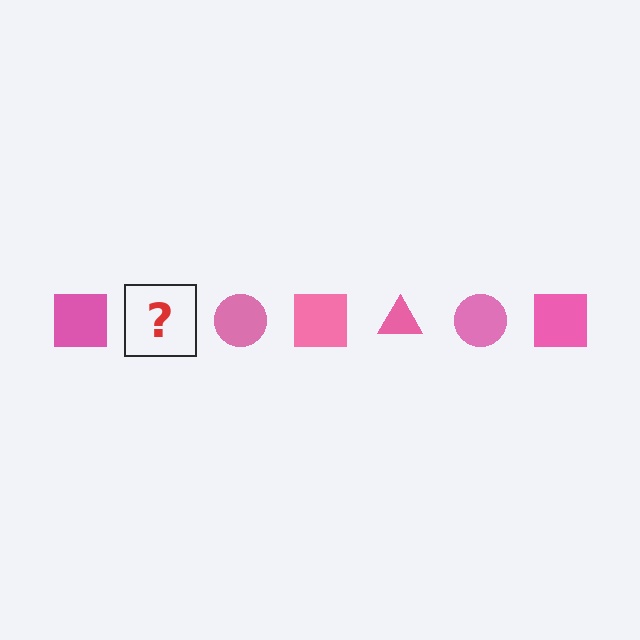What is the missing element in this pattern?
The missing element is a pink triangle.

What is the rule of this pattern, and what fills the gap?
The rule is that the pattern cycles through square, triangle, circle shapes in pink. The gap should be filled with a pink triangle.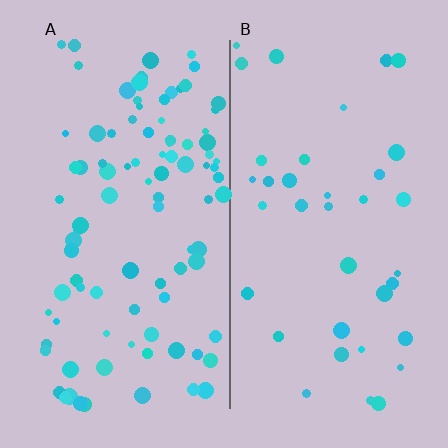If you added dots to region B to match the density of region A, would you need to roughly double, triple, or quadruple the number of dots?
Approximately triple.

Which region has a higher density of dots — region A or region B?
A (the left).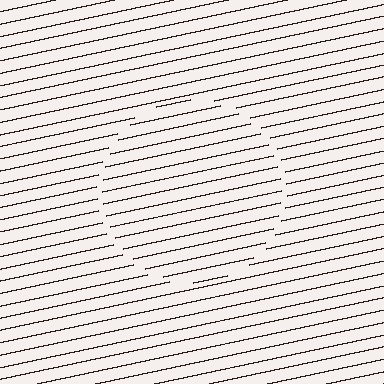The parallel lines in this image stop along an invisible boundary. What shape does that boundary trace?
An illusory circle. The interior of the shape contains the same grating, shifted by half a period — the contour is defined by the phase discontinuity where line-ends from the inner and outer gratings abut.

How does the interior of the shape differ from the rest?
The interior of the shape contains the same grating, shifted by half a period — the contour is defined by the phase discontinuity where line-ends from the inner and outer gratings abut.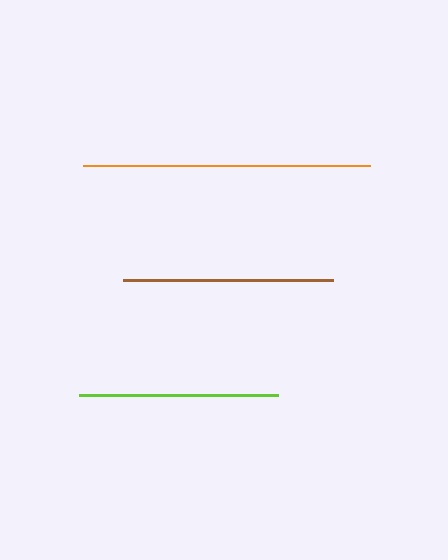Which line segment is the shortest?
The lime line is the shortest at approximately 198 pixels.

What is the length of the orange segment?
The orange segment is approximately 287 pixels long.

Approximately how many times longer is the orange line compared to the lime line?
The orange line is approximately 1.4 times the length of the lime line.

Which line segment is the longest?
The orange line is the longest at approximately 287 pixels.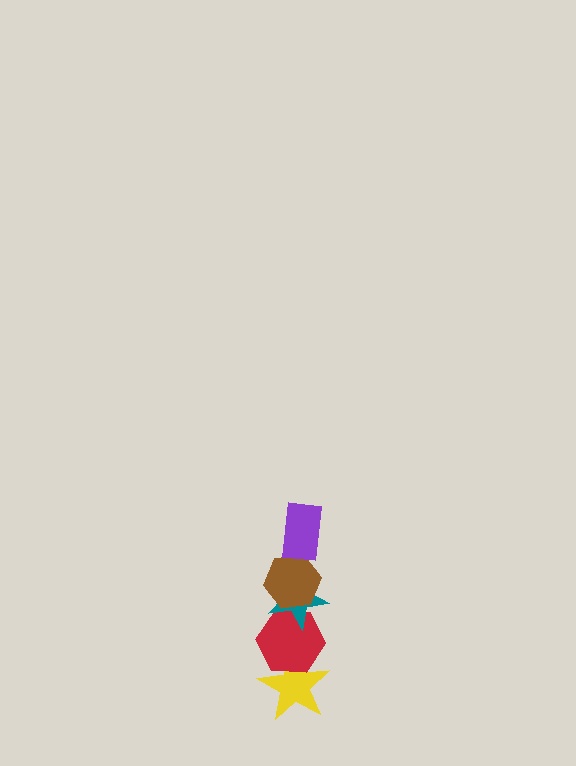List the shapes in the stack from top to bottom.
From top to bottom: the purple rectangle, the brown hexagon, the teal star, the red hexagon, the yellow star.